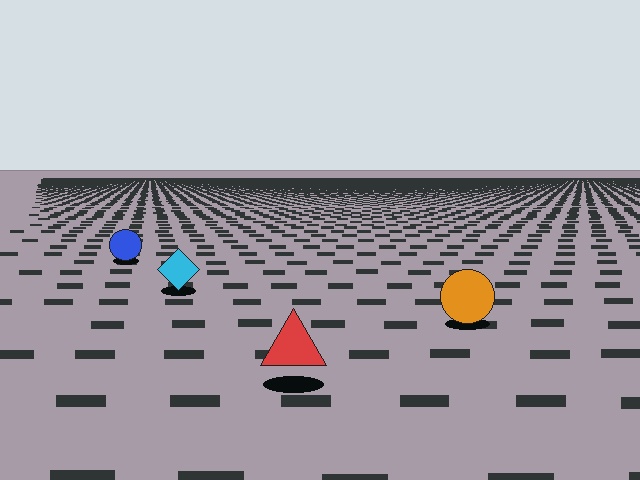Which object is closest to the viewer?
The red triangle is closest. The texture marks near it are larger and more spread out.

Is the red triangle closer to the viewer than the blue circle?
Yes. The red triangle is closer — you can tell from the texture gradient: the ground texture is coarser near it.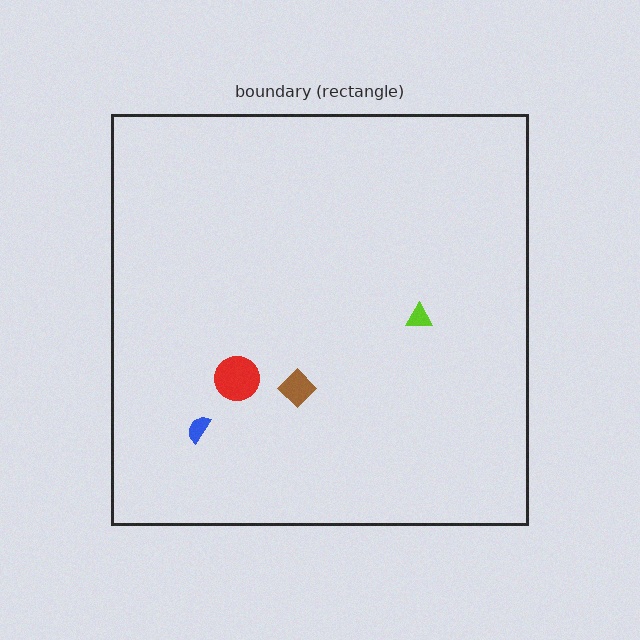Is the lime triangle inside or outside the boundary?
Inside.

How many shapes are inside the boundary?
4 inside, 0 outside.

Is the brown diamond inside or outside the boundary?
Inside.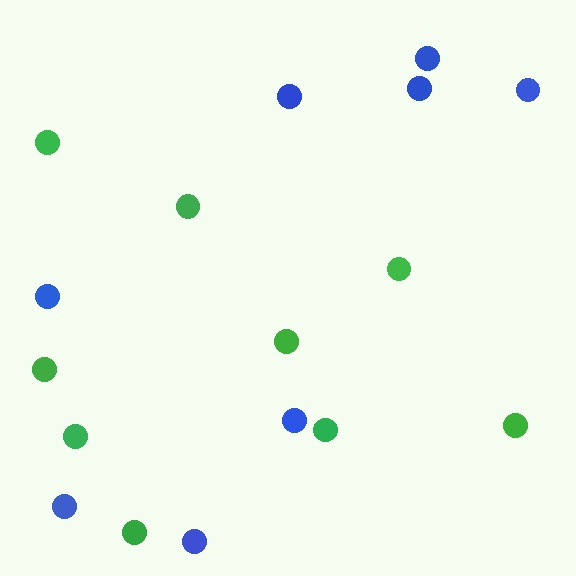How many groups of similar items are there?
There are 2 groups: one group of blue circles (8) and one group of green circles (9).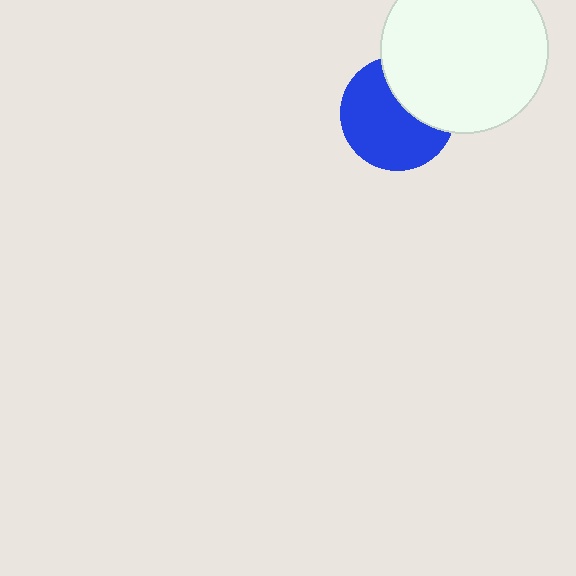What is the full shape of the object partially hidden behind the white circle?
The partially hidden object is a blue circle.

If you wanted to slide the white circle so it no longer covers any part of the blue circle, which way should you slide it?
Slide it toward the upper-right — that is the most direct way to separate the two shapes.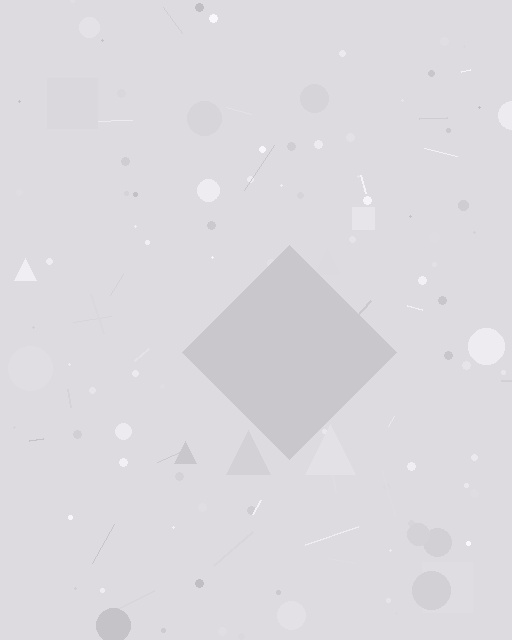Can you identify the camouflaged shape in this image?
The camouflaged shape is a diamond.